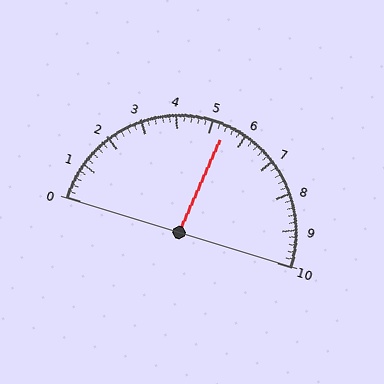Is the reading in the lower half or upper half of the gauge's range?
The reading is in the upper half of the range (0 to 10).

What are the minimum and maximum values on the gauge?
The gauge ranges from 0 to 10.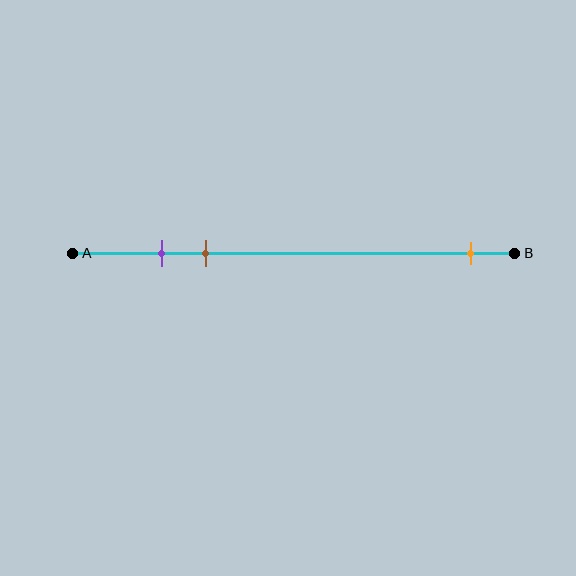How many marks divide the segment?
There are 3 marks dividing the segment.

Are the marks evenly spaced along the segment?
No, the marks are not evenly spaced.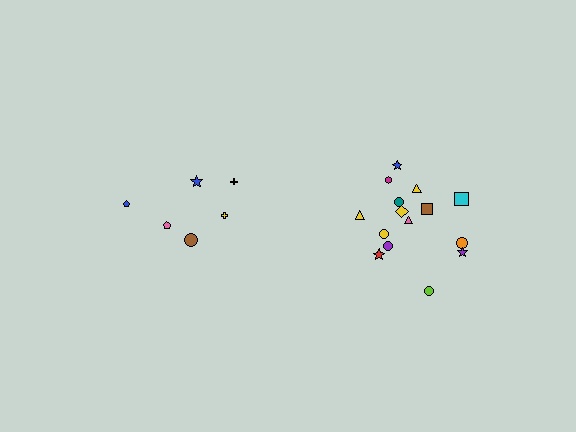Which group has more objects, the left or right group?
The right group.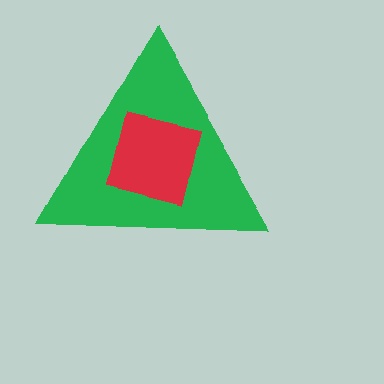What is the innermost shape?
The red square.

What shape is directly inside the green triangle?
The red square.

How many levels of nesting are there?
2.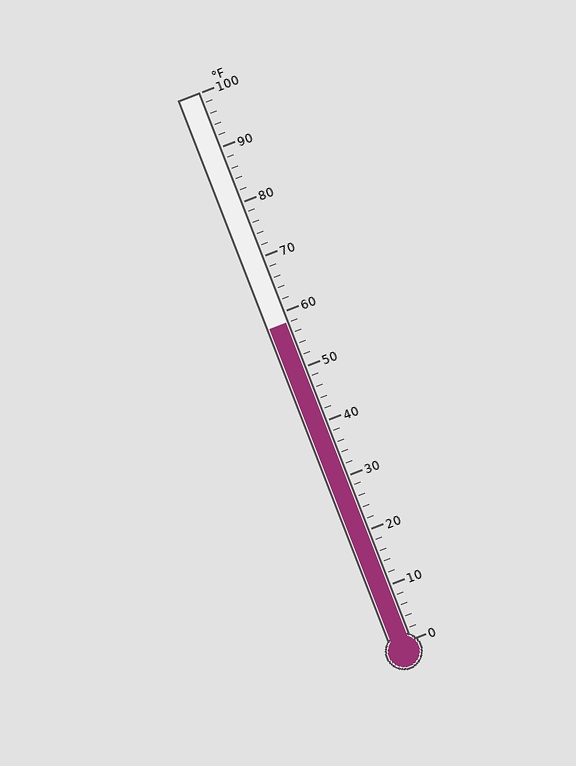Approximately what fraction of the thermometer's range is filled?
The thermometer is filled to approximately 60% of its range.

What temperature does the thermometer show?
The thermometer shows approximately 58°F.